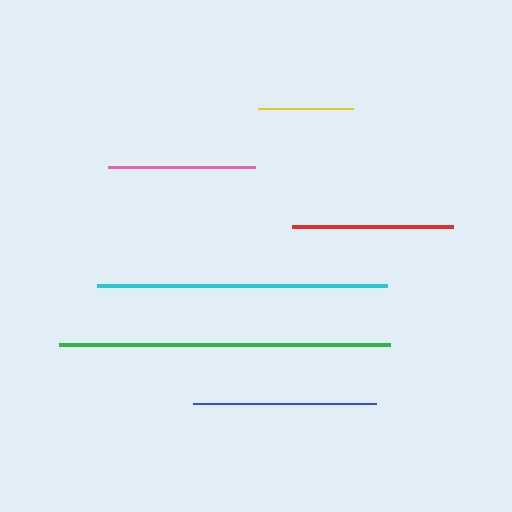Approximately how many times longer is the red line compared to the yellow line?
The red line is approximately 1.7 times the length of the yellow line.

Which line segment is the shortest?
The yellow line is the shortest at approximately 95 pixels.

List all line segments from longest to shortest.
From longest to shortest: green, cyan, blue, red, pink, yellow.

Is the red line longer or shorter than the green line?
The green line is longer than the red line.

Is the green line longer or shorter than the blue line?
The green line is longer than the blue line.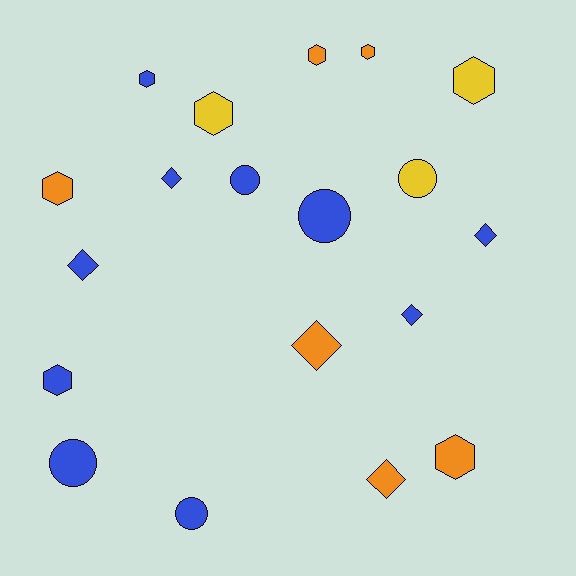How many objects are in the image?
There are 19 objects.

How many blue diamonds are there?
There are 4 blue diamonds.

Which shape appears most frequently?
Hexagon, with 8 objects.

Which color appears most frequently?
Blue, with 10 objects.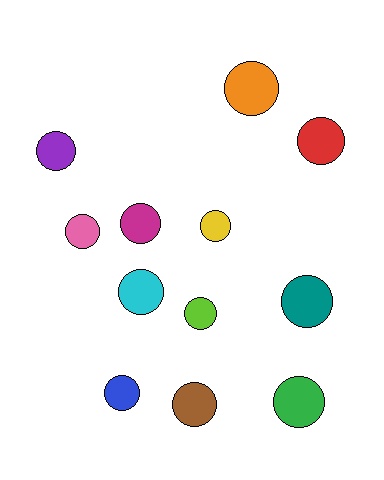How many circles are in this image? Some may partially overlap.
There are 12 circles.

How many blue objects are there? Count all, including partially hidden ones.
There is 1 blue object.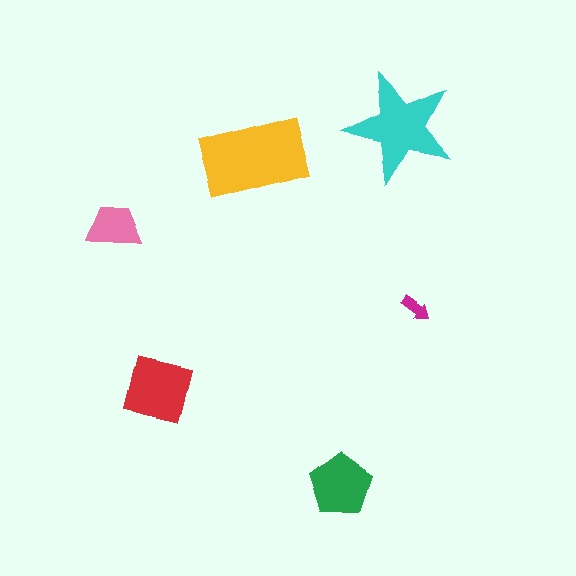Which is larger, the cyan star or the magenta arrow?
The cyan star.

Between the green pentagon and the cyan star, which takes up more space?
The cyan star.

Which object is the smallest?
The magenta arrow.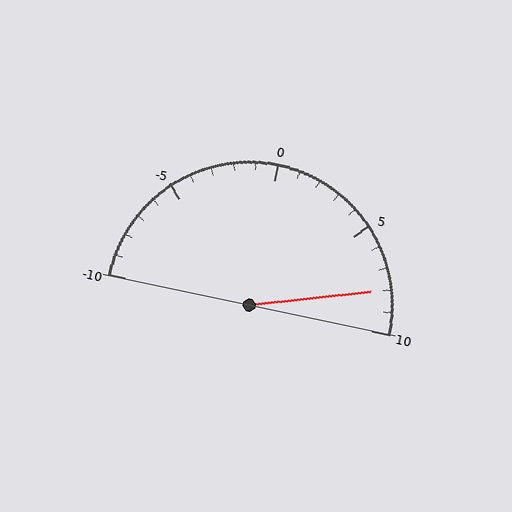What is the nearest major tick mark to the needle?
The nearest major tick mark is 10.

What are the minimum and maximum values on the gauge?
The gauge ranges from -10 to 10.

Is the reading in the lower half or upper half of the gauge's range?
The reading is in the upper half of the range (-10 to 10).